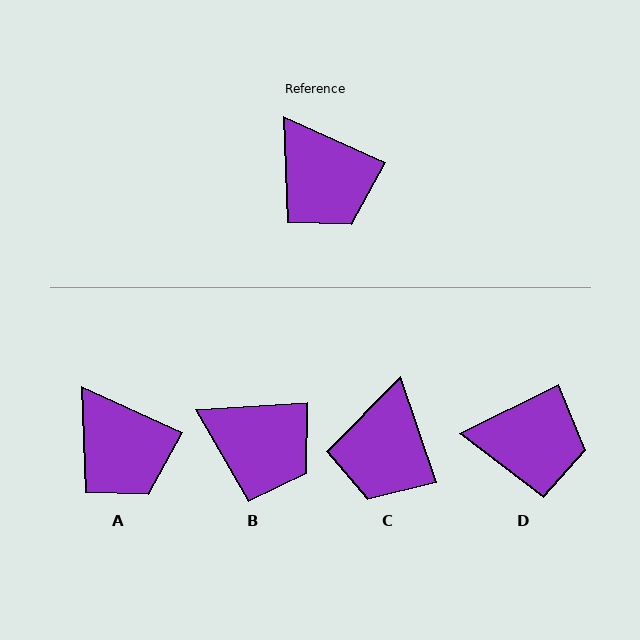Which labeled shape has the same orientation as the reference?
A.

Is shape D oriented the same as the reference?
No, it is off by about 50 degrees.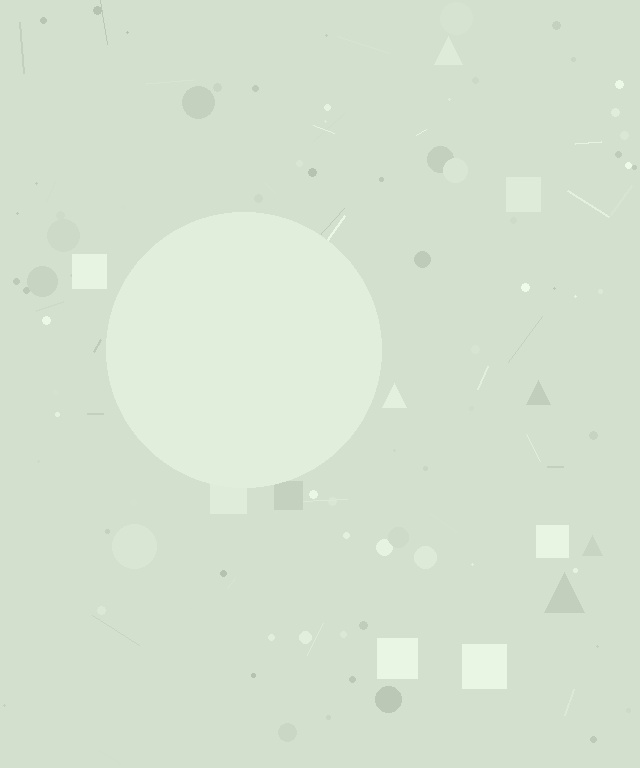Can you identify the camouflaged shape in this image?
The camouflaged shape is a circle.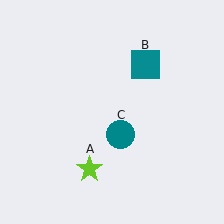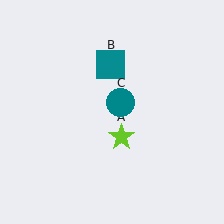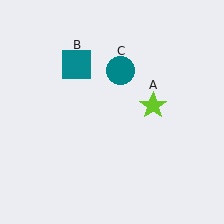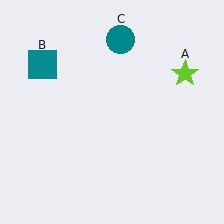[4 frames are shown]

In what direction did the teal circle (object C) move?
The teal circle (object C) moved up.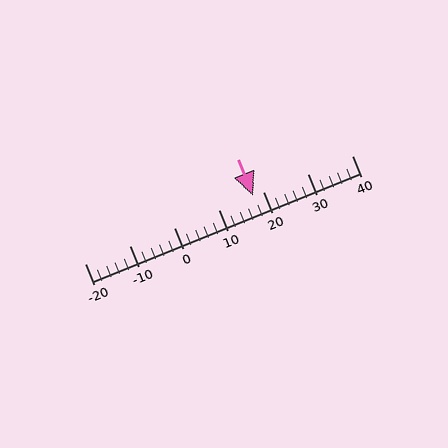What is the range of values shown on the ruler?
The ruler shows values from -20 to 40.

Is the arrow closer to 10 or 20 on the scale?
The arrow is closer to 20.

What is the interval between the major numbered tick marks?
The major tick marks are spaced 10 units apart.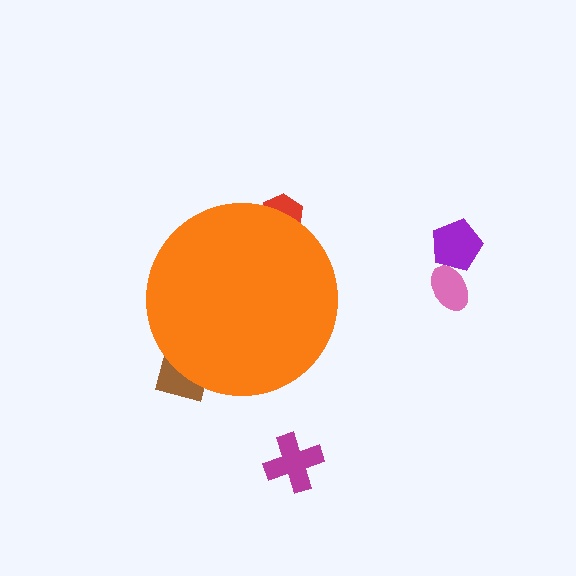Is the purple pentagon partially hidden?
No, the purple pentagon is fully visible.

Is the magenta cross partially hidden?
No, the magenta cross is fully visible.